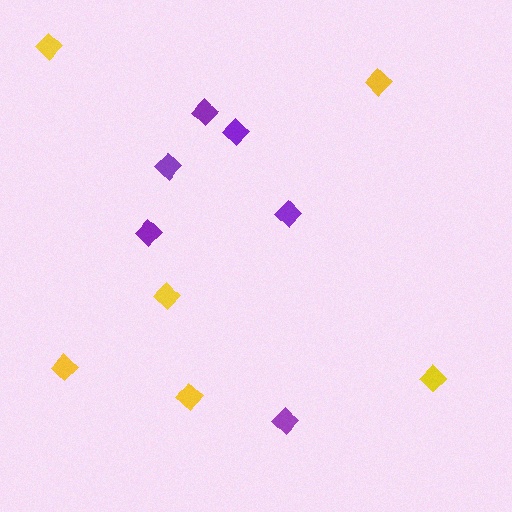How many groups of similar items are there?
There are 2 groups: one group of purple diamonds (6) and one group of yellow diamonds (6).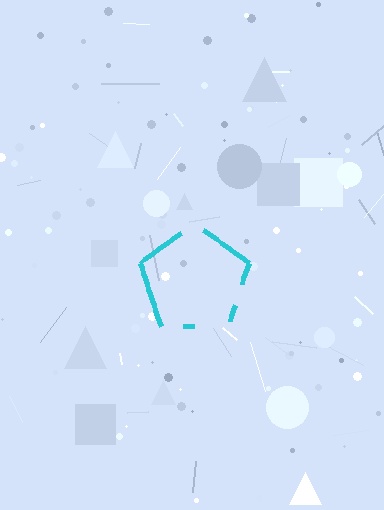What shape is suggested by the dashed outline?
The dashed outline suggests a pentagon.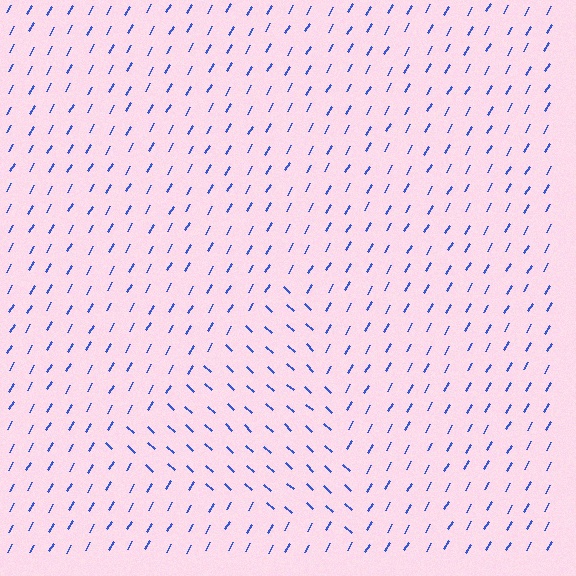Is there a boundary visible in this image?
Yes, there is a texture boundary formed by a change in line orientation.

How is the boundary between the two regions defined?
The boundary is defined purely by a change in line orientation (approximately 78 degrees difference). All lines are the same color and thickness.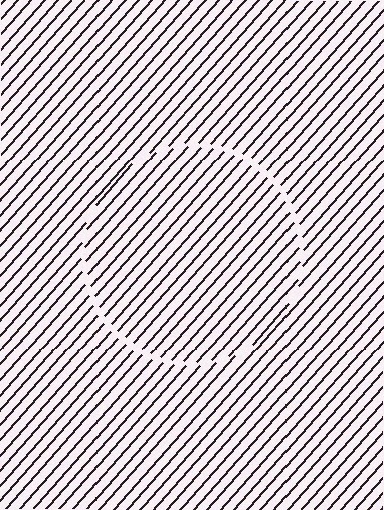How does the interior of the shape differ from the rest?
The interior of the shape contains the same grating, shifted by half a period — the contour is defined by the phase discontinuity where line-ends from the inner and outer gratings abut.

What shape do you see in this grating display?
An illusory circle. The interior of the shape contains the same grating, shifted by half a period — the contour is defined by the phase discontinuity where line-ends from the inner and outer gratings abut.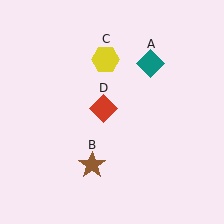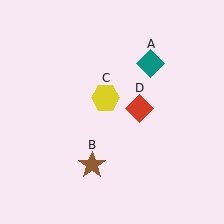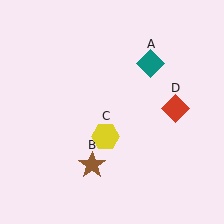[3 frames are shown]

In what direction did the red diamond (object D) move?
The red diamond (object D) moved right.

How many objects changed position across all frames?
2 objects changed position: yellow hexagon (object C), red diamond (object D).